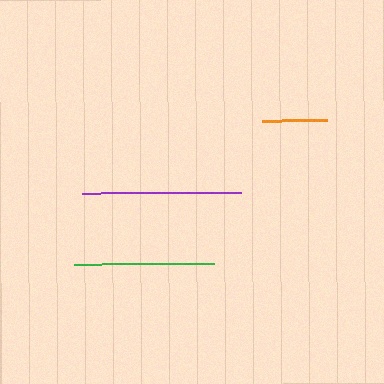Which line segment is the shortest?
The orange line is the shortest at approximately 65 pixels.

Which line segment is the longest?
The purple line is the longest at approximately 159 pixels.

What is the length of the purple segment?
The purple segment is approximately 159 pixels long.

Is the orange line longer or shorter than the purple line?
The purple line is longer than the orange line.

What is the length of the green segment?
The green segment is approximately 140 pixels long.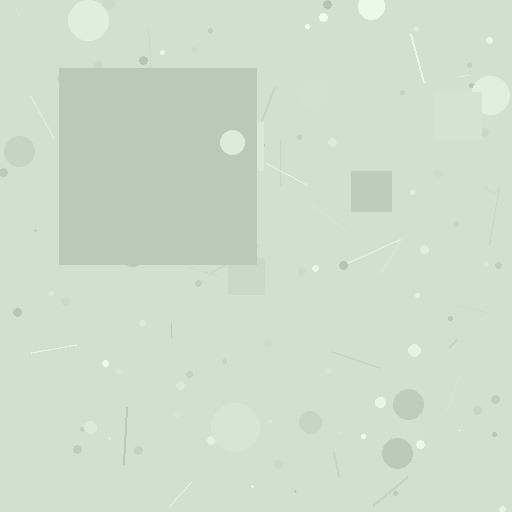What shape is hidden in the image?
A square is hidden in the image.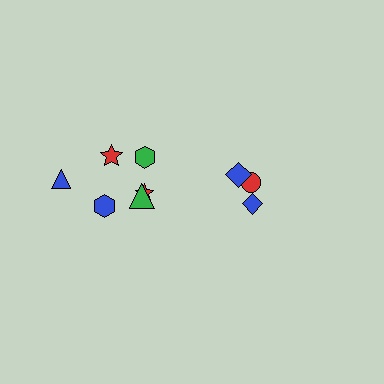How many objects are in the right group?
There are 3 objects.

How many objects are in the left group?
There are 6 objects.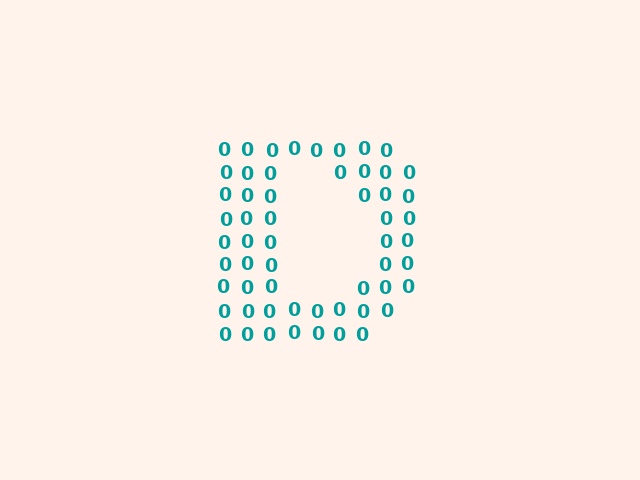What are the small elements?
The small elements are digit 0's.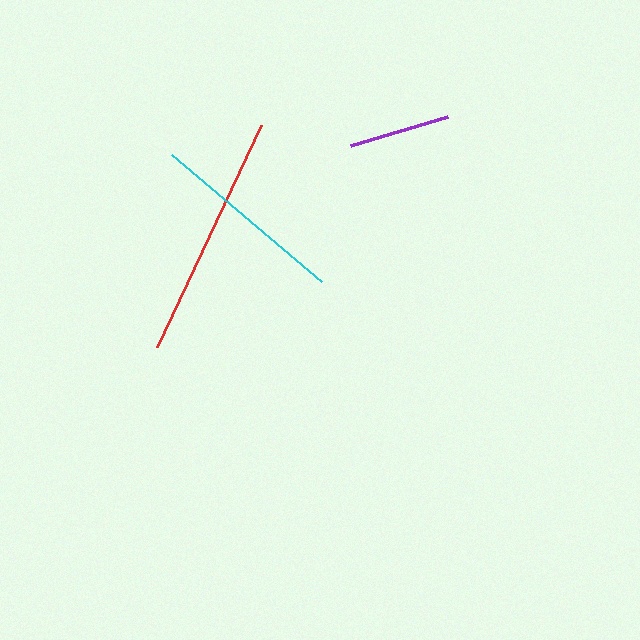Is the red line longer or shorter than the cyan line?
The red line is longer than the cyan line.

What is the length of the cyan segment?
The cyan segment is approximately 197 pixels long.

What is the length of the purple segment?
The purple segment is approximately 102 pixels long.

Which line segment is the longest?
The red line is the longest at approximately 245 pixels.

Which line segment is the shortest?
The purple line is the shortest at approximately 102 pixels.